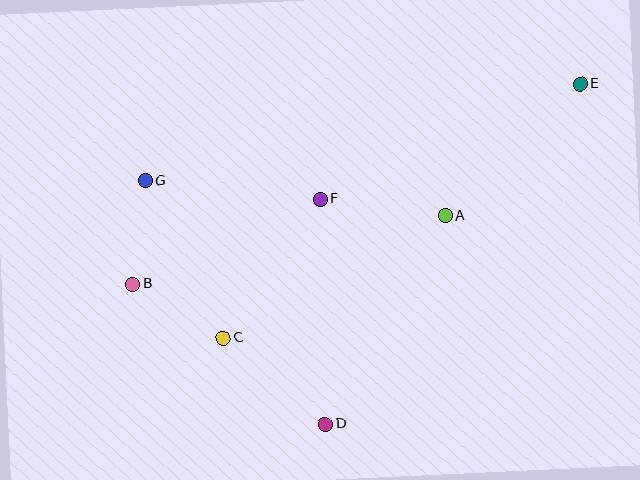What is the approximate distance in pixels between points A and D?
The distance between A and D is approximately 240 pixels.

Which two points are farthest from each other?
Points B and E are farthest from each other.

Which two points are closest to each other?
Points B and G are closest to each other.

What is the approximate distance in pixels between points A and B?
The distance between A and B is approximately 320 pixels.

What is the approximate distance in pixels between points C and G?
The distance between C and G is approximately 175 pixels.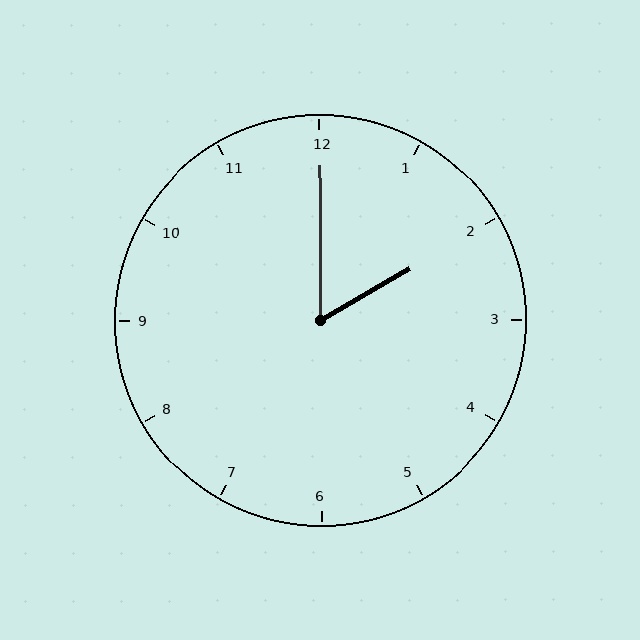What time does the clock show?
2:00.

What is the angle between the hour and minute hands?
Approximately 60 degrees.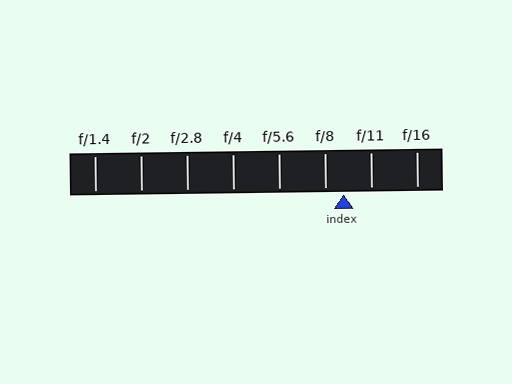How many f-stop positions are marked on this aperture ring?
There are 8 f-stop positions marked.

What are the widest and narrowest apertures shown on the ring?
The widest aperture shown is f/1.4 and the narrowest is f/16.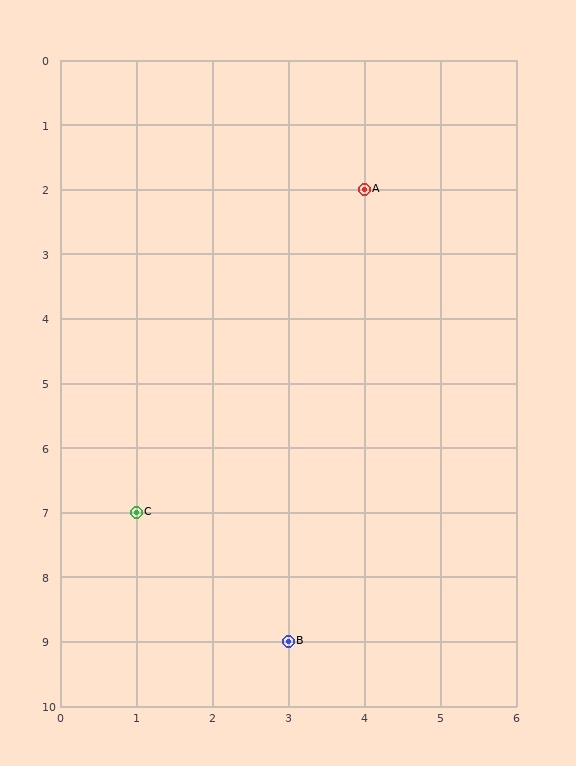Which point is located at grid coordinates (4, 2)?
Point A is at (4, 2).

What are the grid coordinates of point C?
Point C is at grid coordinates (1, 7).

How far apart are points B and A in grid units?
Points B and A are 1 column and 7 rows apart (about 7.1 grid units diagonally).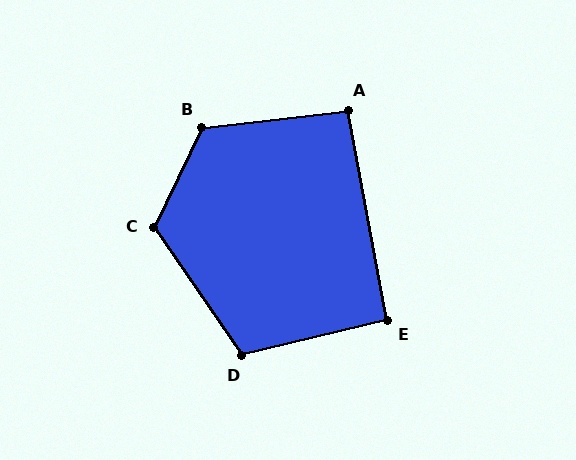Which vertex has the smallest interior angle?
E, at approximately 93 degrees.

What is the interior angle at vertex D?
Approximately 111 degrees (obtuse).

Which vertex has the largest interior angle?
B, at approximately 122 degrees.